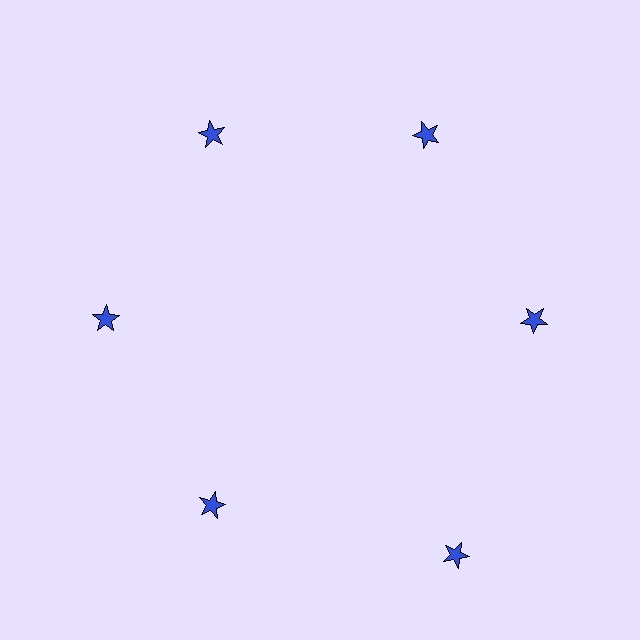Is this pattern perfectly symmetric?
No. The 6 blue stars are arranged in a ring, but one element near the 5 o'clock position is pushed outward from the center, breaking the 6-fold rotational symmetry.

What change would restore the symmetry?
The symmetry would be restored by moving it inward, back onto the ring so that all 6 stars sit at equal angles and equal distance from the center.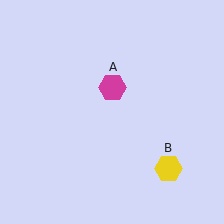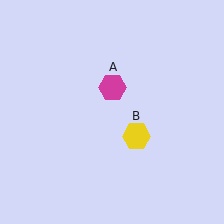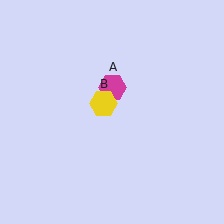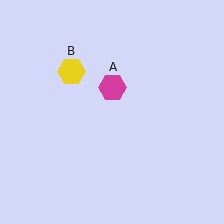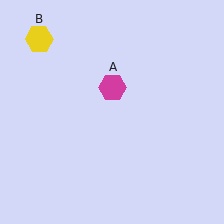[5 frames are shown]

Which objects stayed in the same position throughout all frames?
Magenta hexagon (object A) remained stationary.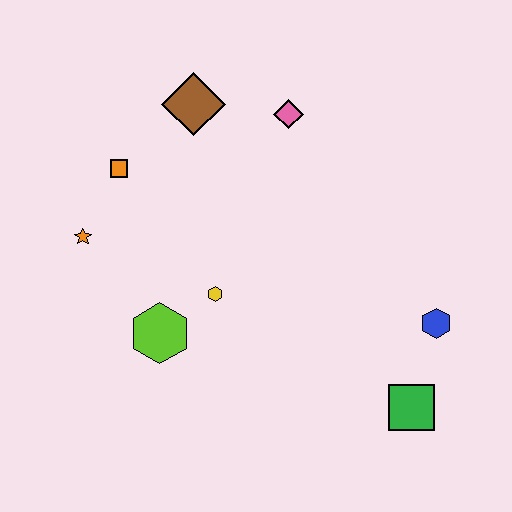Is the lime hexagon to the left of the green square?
Yes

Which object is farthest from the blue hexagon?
The orange star is farthest from the blue hexagon.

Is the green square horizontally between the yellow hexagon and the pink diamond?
No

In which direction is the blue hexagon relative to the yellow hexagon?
The blue hexagon is to the right of the yellow hexagon.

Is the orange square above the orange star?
Yes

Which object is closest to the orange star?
The orange square is closest to the orange star.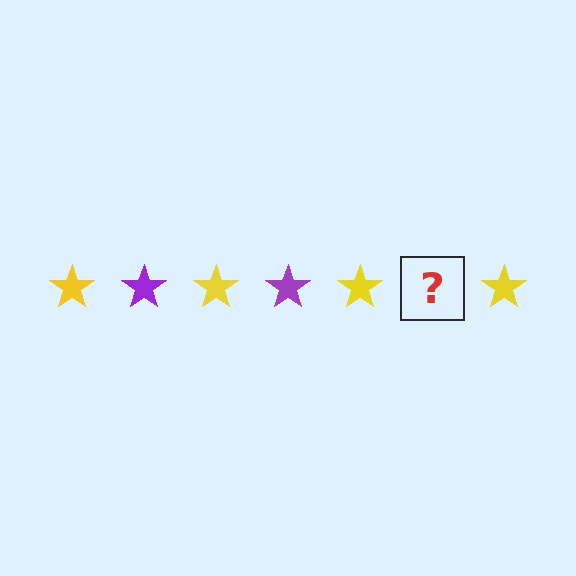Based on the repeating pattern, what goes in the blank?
The blank should be a purple star.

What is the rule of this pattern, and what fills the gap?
The rule is that the pattern cycles through yellow, purple stars. The gap should be filled with a purple star.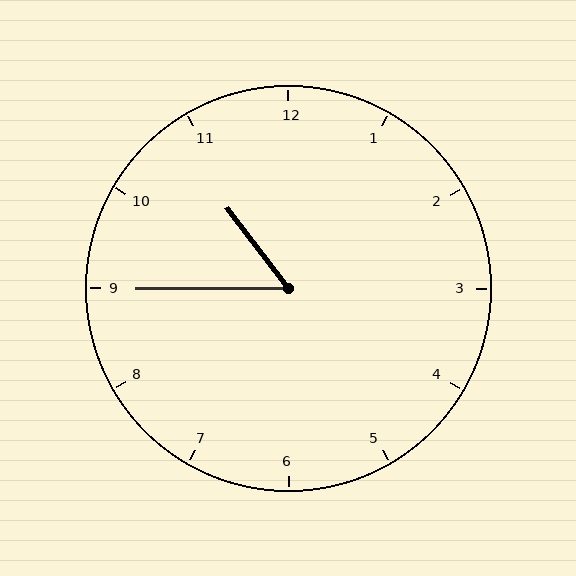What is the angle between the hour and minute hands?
Approximately 52 degrees.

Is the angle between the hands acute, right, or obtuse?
It is acute.